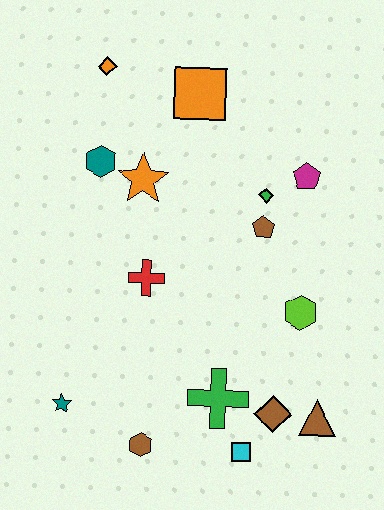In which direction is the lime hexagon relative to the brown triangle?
The lime hexagon is above the brown triangle.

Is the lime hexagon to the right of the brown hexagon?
Yes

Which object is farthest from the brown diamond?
The orange diamond is farthest from the brown diamond.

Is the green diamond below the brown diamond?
No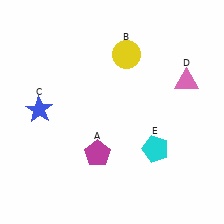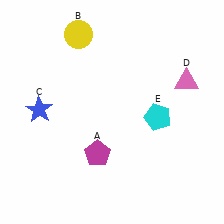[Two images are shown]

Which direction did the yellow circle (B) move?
The yellow circle (B) moved left.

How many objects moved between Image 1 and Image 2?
2 objects moved between the two images.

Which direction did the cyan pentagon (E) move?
The cyan pentagon (E) moved up.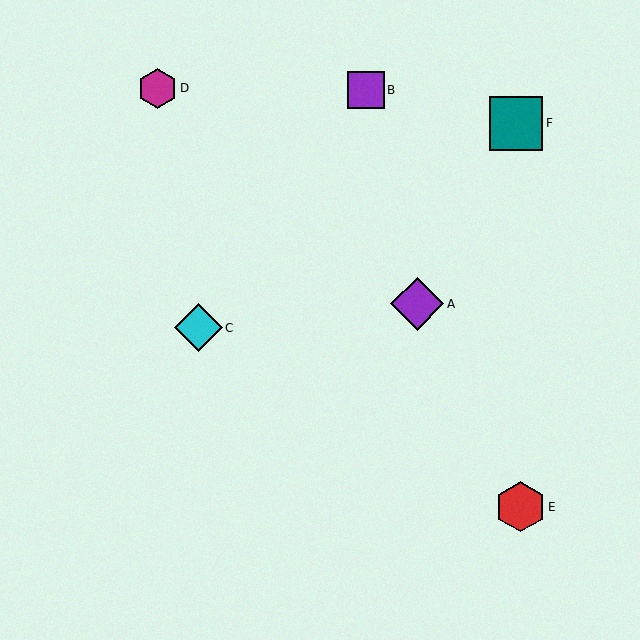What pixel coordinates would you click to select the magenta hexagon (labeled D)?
Click at (157, 89) to select the magenta hexagon D.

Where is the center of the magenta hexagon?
The center of the magenta hexagon is at (157, 89).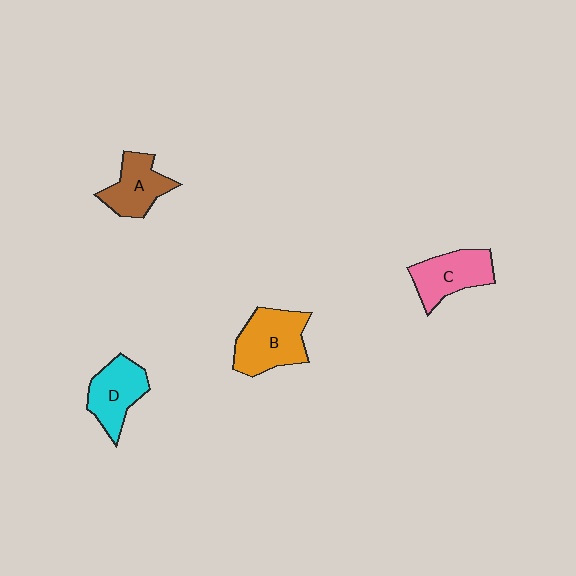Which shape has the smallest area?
Shape A (brown).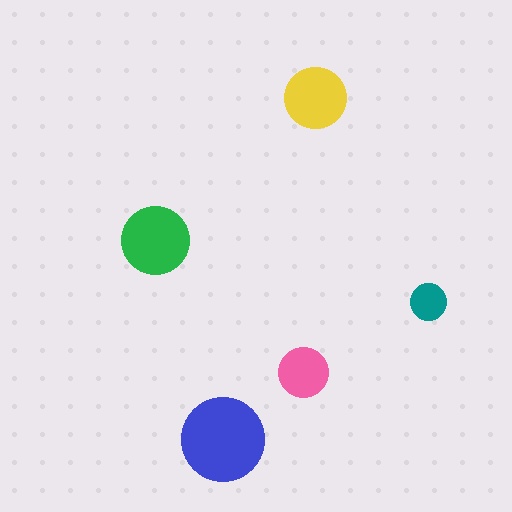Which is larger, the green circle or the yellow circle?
The green one.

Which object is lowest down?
The blue circle is bottommost.